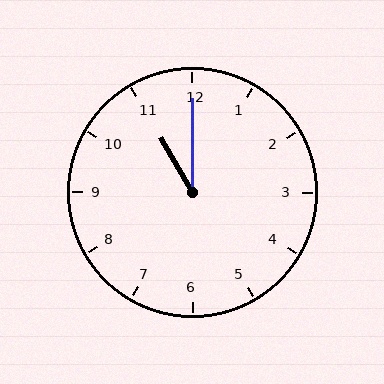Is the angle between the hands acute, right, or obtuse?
It is acute.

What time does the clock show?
11:00.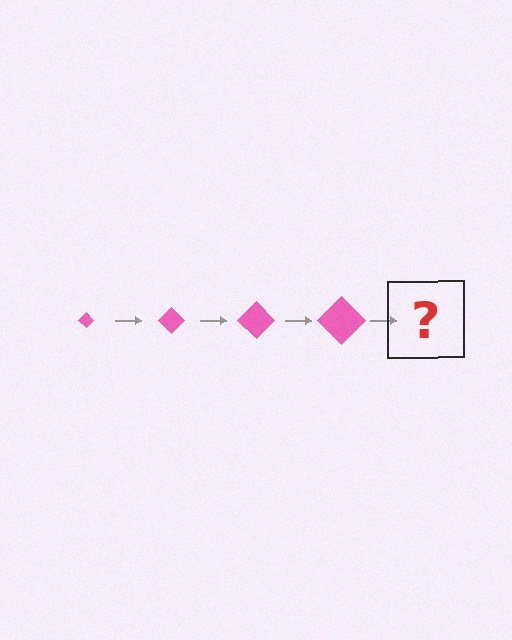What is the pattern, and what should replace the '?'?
The pattern is that the diamond gets progressively larger each step. The '?' should be a pink diamond, larger than the previous one.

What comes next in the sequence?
The next element should be a pink diamond, larger than the previous one.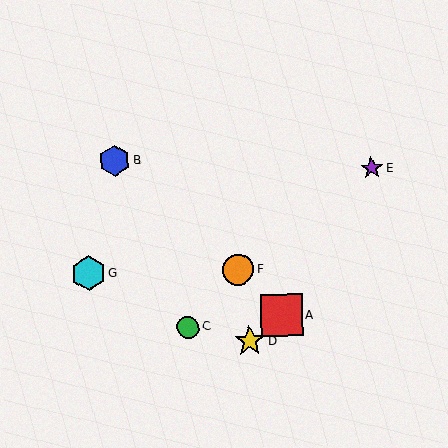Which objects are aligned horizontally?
Objects F, G are aligned horizontally.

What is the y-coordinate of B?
Object B is at y≈161.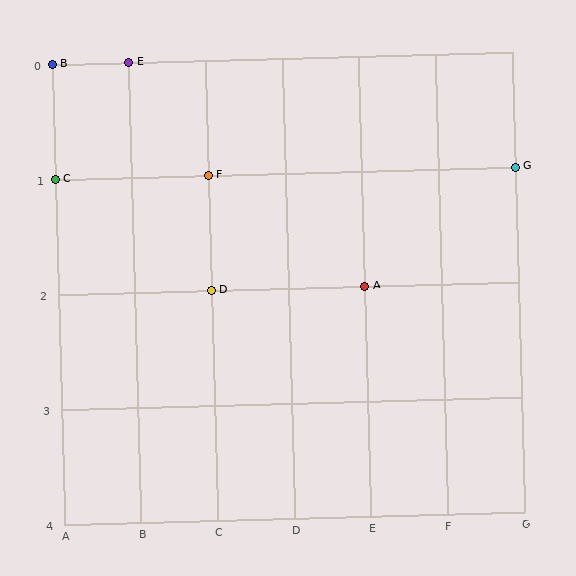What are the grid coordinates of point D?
Point D is at grid coordinates (C, 2).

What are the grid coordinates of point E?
Point E is at grid coordinates (B, 0).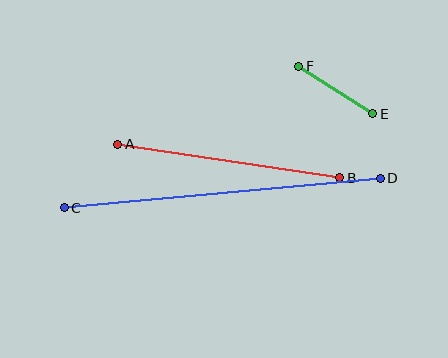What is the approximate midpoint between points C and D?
The midpoint is at approximately (222, 193) pixels.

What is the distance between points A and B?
The distance is approximately 224 pixels.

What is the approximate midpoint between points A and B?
The midpoint is at approximately (229, 161) pixels.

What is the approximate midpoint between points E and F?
The midpoint is at approximately (336, 90) pixels.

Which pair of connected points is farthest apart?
Points C and D are farthest apart.